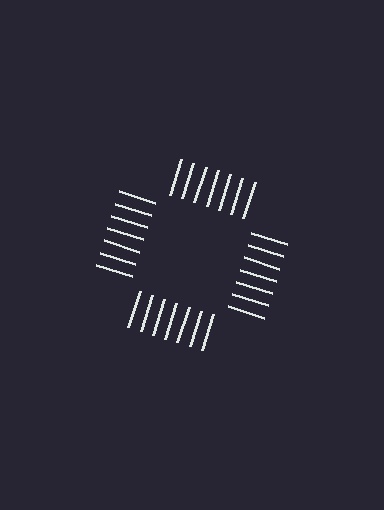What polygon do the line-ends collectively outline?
An illusory square — the line segments terminate on its edges but no continuous stroke is drawn.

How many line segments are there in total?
28 — 7 along each of the 4 edges.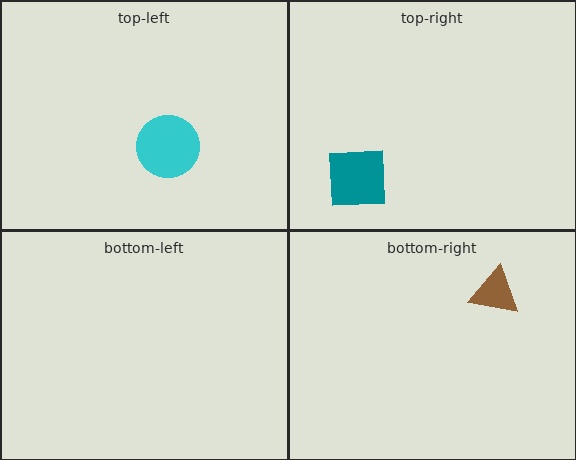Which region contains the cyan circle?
The top-left region.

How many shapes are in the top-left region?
1.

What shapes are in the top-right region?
The teal square.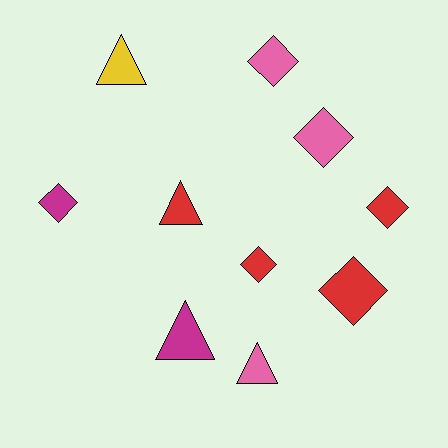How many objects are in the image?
There are 10 objects.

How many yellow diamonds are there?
There are no yellow diamonds.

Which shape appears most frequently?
Diamond, with 6 objects.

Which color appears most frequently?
Red, with 4 objects.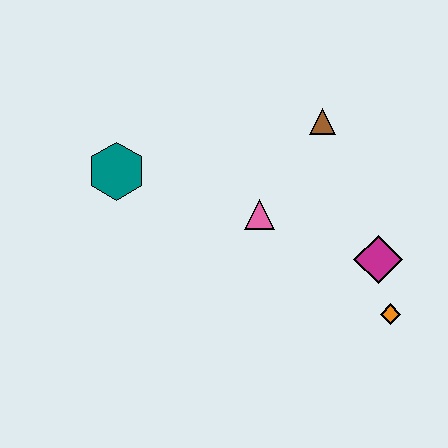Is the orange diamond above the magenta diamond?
No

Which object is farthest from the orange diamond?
The teal hexagon is farthest from the orange diamond.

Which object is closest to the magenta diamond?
The orange diamond is closest to the magenta diamond.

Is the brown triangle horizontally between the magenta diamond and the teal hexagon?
Yes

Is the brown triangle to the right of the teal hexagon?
Yes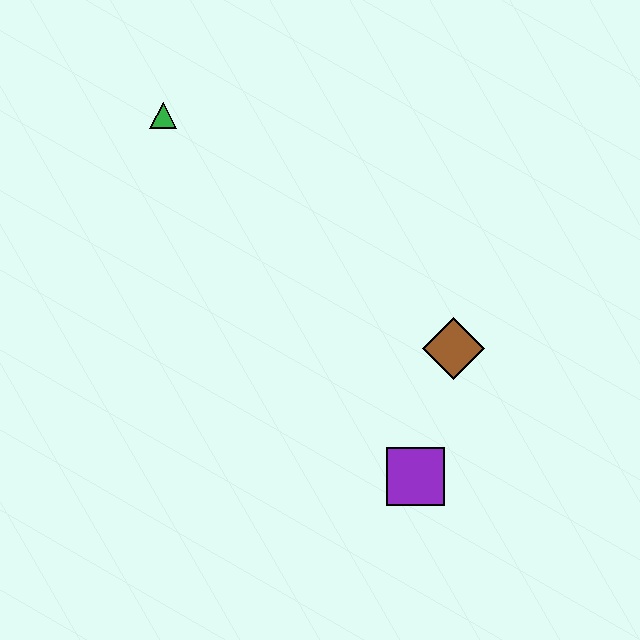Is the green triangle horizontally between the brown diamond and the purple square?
No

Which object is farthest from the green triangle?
The purple square is farthest from the green triangle.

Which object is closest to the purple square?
The brown diamond is closest to the purple square.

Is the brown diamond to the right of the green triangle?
Yes